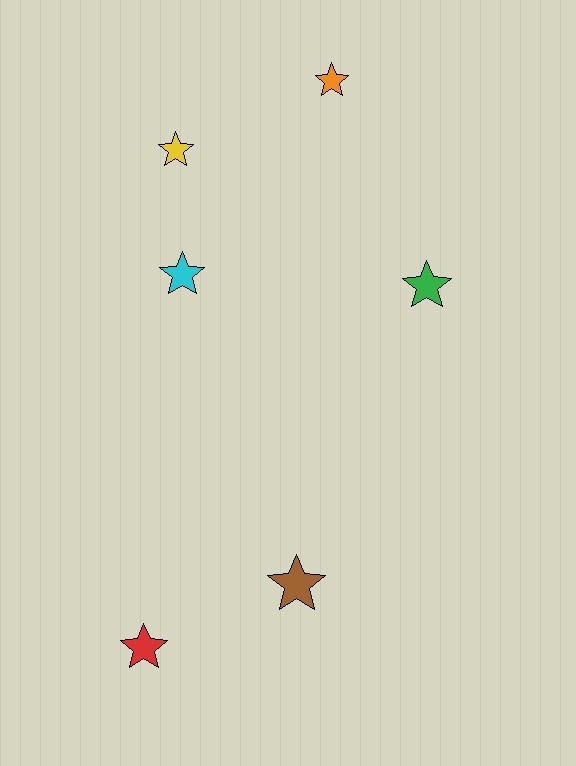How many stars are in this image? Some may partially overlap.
There are 6 stars.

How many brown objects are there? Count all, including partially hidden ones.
There is 1 brown object.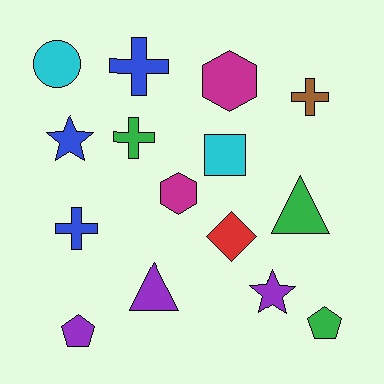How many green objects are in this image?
There are 3 green objects.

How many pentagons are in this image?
There are 2 pentagons.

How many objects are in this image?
There are 15 objects.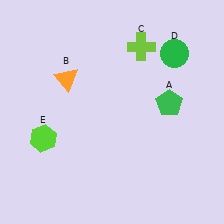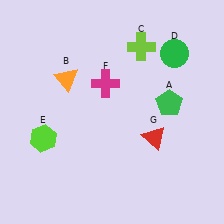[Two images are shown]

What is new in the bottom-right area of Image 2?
A red triangle (G) was added in the bottom-right area of Image 2.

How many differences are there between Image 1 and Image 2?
There are 2 differences between the two images.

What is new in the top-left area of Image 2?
A magenta cross (F) was added in the top-left area of Image 2.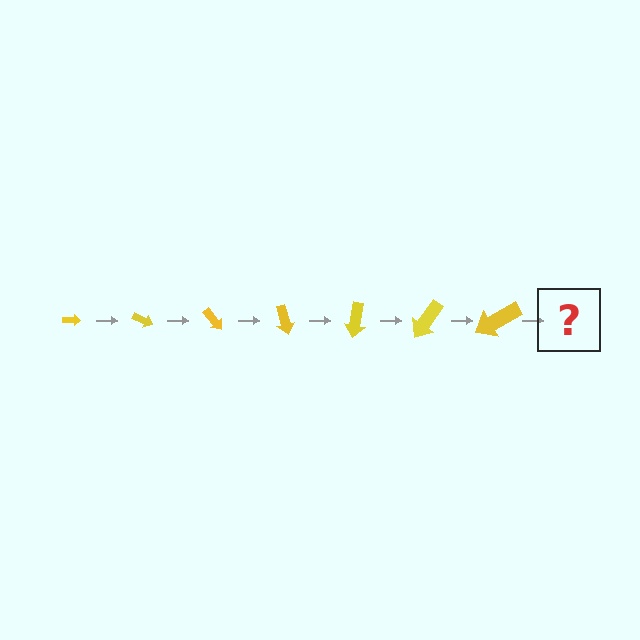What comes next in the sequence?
The next element should be an arrow, larger than the previous one and rotated 175 degrees from the start.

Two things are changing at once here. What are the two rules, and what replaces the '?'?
The two rules are that the arrow grows larger each step and it rotates 25 degrees each step. The '?' should be an arrow, larger than the previous one and rotated 175 degrees from the start.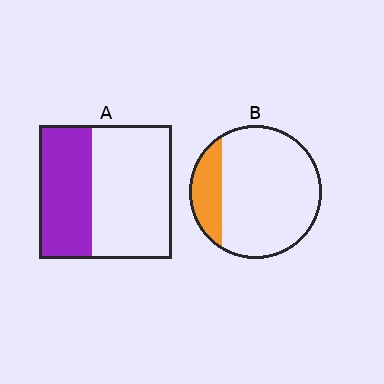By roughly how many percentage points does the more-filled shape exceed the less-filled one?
By roughly 20 percentage points (A over B).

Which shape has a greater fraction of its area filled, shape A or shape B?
Shape A.